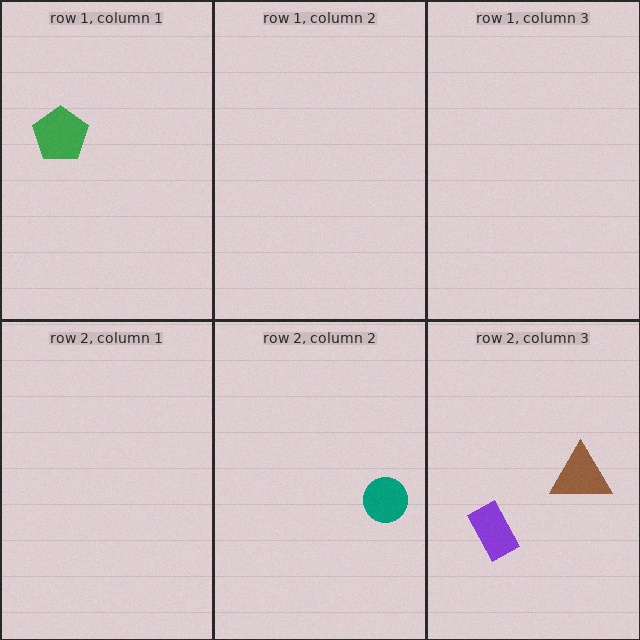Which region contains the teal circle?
The row 2, column 2 region.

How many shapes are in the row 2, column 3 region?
2.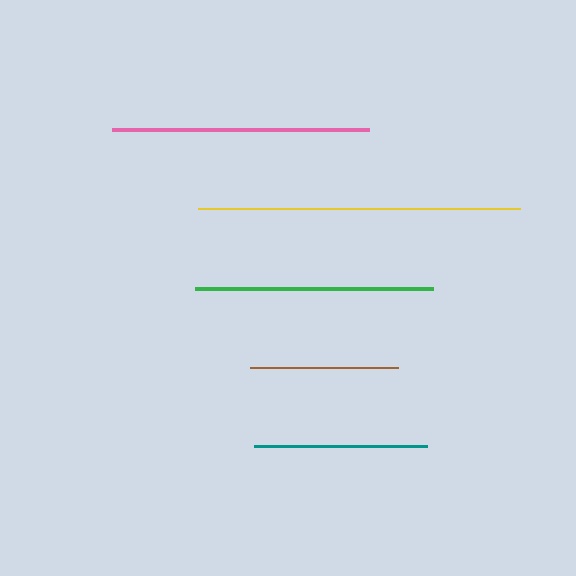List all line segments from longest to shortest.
From longest to shortest: yellow, pink, green, teal, brown.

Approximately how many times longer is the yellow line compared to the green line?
The yellow line is approximately 1.3 times the length of the green line.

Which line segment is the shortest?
The brown line is the shortest at approximately 148 pixels.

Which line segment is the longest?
The yellow line is the longest at approximately 322 pixels.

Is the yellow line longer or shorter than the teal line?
The yellow line is longer than the teal line.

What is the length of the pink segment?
The pink segment is approximately 257 pixels long.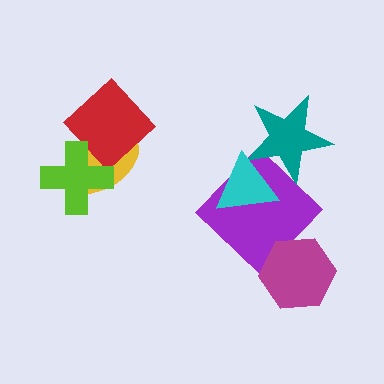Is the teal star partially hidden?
Yes, it is partially covered by another shape.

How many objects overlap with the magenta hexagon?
1 object overlaps with the magenta hexagon.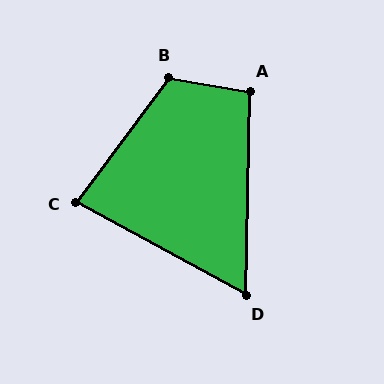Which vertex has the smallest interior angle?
D, at approximately 63 degrees.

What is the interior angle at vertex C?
Approximately 82 degrees (acute).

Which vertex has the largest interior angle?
B, at approximately 117 degrees.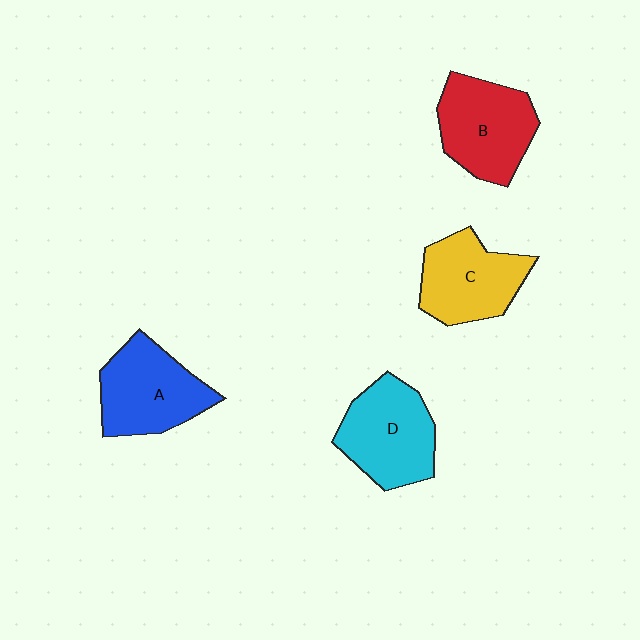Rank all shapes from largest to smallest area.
From largest to smallest: D (cyan), B (red), A (blue), C (yellow).